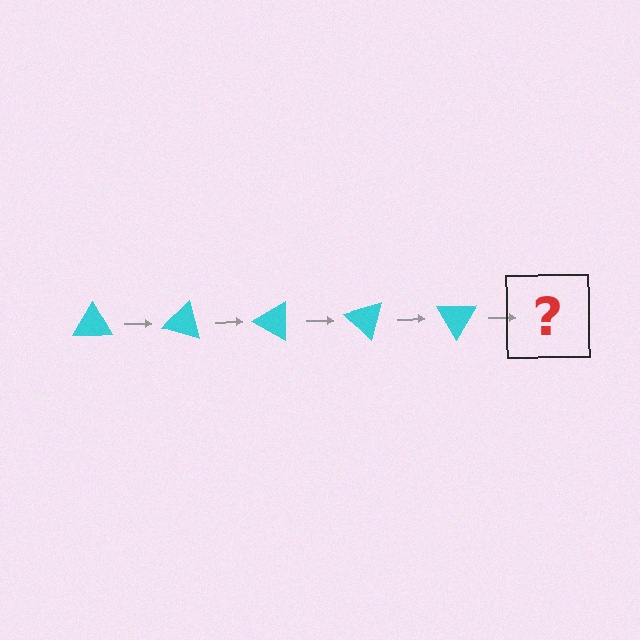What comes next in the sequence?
The next element should be a cyan triangle rotated 75 degrees.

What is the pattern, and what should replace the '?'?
The pattern is that the triangle rotates 15 degrees each step. The '?' should be a cyan triangle rotated 75 degrees.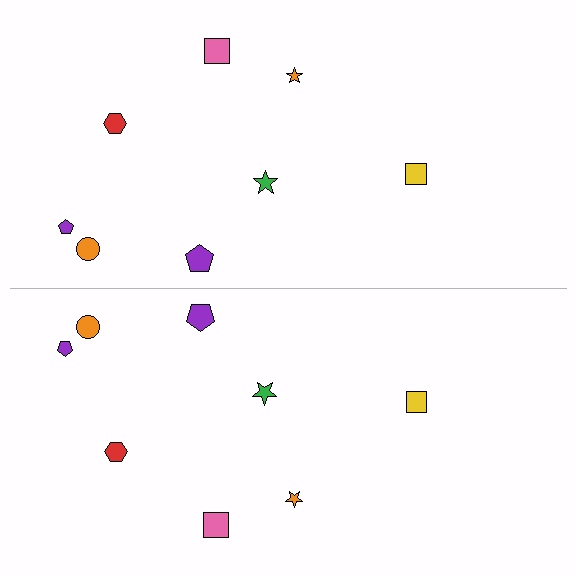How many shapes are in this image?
There are 16 shapes in this image.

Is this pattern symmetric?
Yes, this pattern has bilateral (reflection) symmetry.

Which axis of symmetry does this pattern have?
The pattern has a horizontal axis of symmetry running through the center of the image.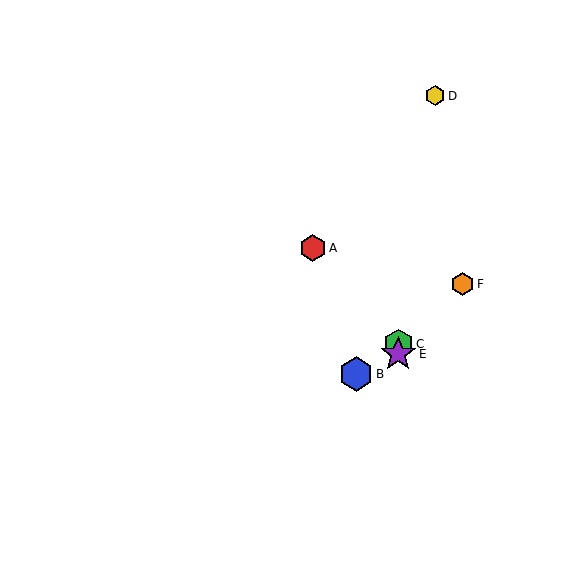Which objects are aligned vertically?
Objects C, E are aligned vertically.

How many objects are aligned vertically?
2 objects (C, E) are aligned vertically.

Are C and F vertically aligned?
No, C is at x≈398 and F is at x≈463.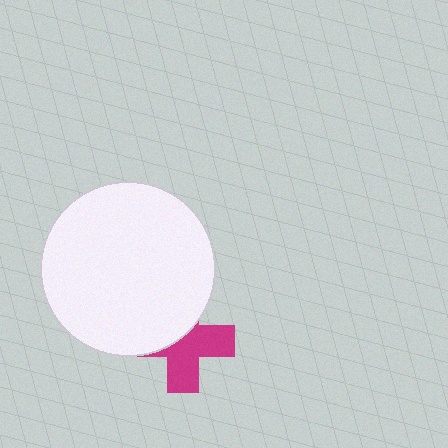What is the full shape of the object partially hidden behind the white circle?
The partially hidden object is a magenta cross.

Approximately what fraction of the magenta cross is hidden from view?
Roughly 45% of the magenta cross is hidden behind the white circle.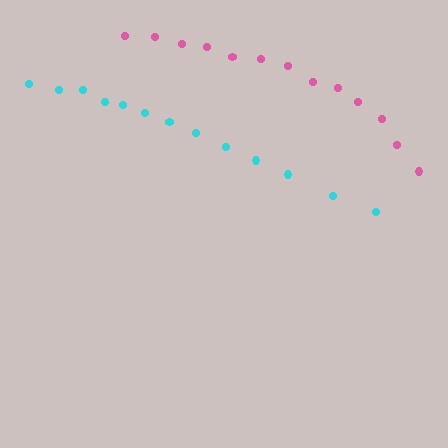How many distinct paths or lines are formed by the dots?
There are 2 distinct paths.